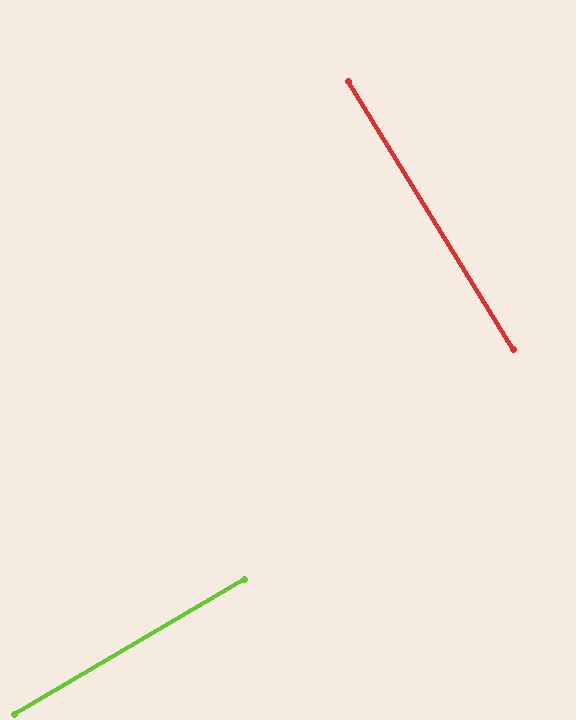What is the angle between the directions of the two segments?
Approximately 89 degrees.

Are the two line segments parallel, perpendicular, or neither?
Perpendicular — they meet at approximately 89°.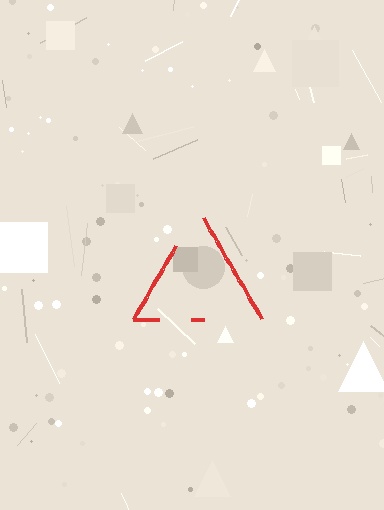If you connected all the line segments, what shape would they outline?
They would outline a triangle.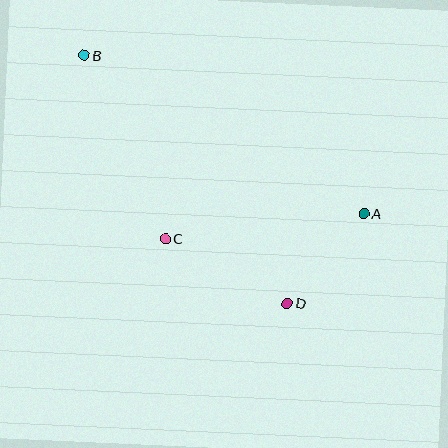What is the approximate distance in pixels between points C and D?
The distance between C and D is approximately 138 pixels.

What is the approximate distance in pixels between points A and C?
The distance between A and C is approximately 200 pixels.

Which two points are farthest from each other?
Points A and B are farthest from each other.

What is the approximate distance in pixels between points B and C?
The distance between B and C is approximately 201 pixels.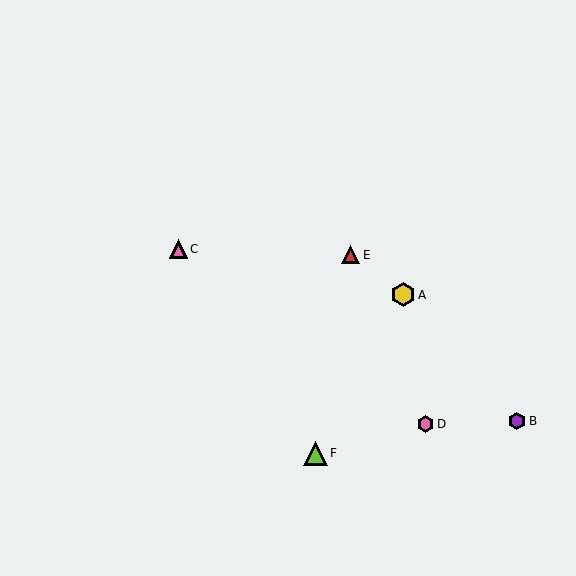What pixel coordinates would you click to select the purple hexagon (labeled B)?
Click at (517, 421) to select the purple hexagon B.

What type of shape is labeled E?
Shape E is a red triangle.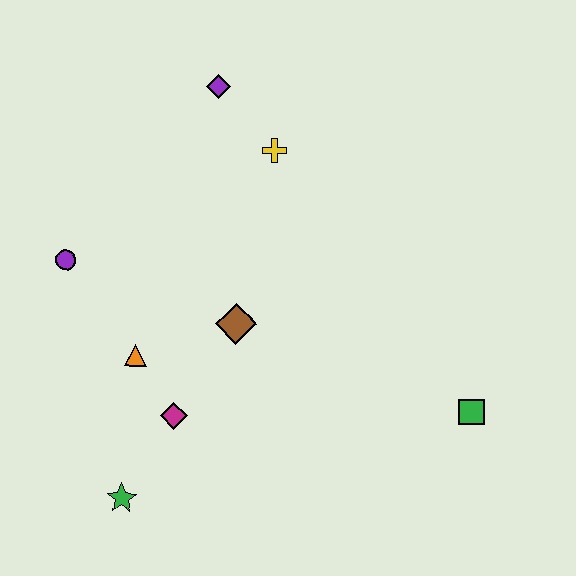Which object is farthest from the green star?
The purple diamond is farthest from the green star.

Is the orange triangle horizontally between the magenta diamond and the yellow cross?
No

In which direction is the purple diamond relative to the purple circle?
The purple diamond is above the purple circle.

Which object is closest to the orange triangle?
The magenta diamond is closest to the orange triangle.